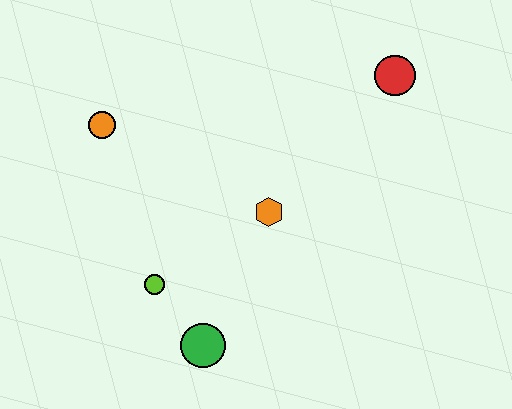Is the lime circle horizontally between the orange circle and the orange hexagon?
Yes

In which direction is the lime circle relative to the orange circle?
The lime circle is below the orange circle.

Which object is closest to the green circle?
The lime circle is closest to the green circle.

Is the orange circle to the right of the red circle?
No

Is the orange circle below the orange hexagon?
No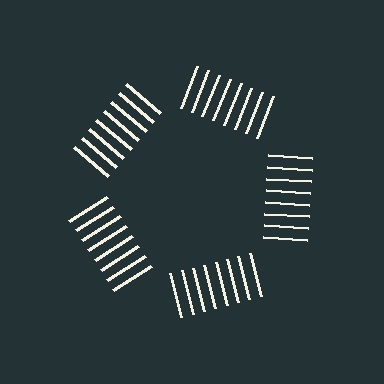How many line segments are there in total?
40 — 8 along each of the 5 edges.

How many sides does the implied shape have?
5 sides — the line-ends trace a pentagon.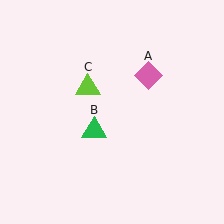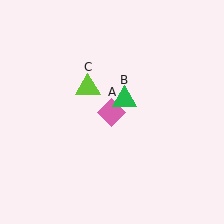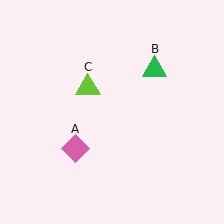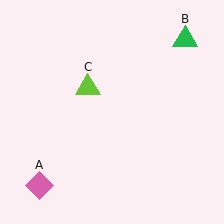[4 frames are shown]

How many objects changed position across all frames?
2 objects changed position: pink diamond (object A), green triangle (object B).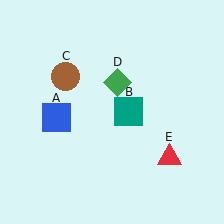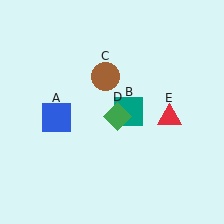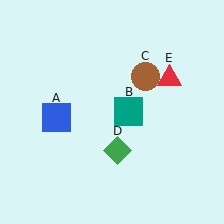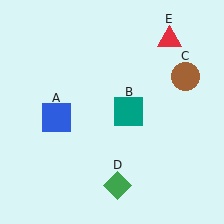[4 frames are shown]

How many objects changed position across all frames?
3 objects changed position: brown circle (object C), green diamond (object D), red triangle (object E).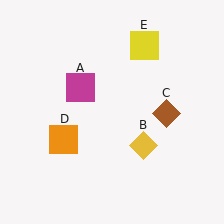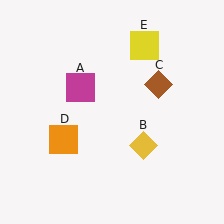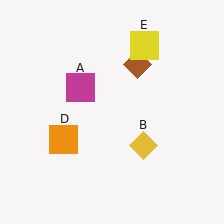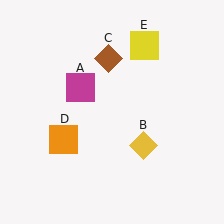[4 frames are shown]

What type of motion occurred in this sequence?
The brown diamond (object C) rotated counterclockwise around the center of the scene.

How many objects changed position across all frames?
1 object changed position: brown diamond (object C).